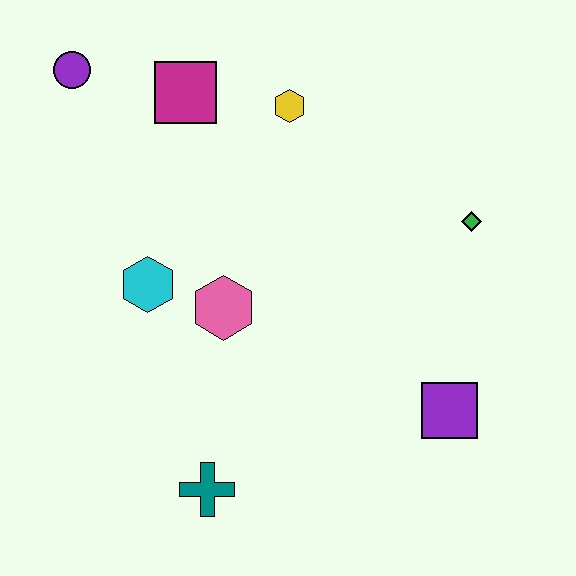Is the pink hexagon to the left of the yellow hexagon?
Yes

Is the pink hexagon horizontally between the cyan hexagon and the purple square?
Yes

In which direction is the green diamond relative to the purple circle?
The green diamond is to the right of the purple circle.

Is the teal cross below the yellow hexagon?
Yes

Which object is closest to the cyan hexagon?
The pink hexagon is closest to the cyan hexagon.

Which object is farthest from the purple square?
The purple circle is farthest from the purple square.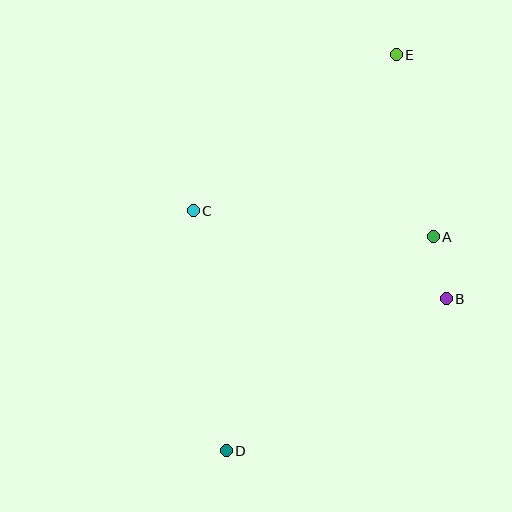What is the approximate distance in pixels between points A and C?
The distance between A and C is approximately 241 pixels.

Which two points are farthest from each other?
Points D and E are farthest from each other.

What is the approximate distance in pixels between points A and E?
The distance between A and E is approximately 185 pixels.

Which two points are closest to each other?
Points A and B are closest to each other.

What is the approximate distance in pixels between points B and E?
The distance between B and E is approximately 249 pixels.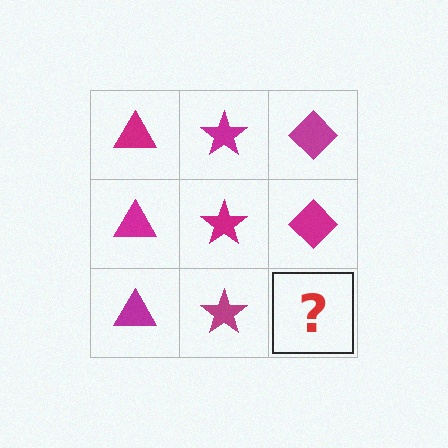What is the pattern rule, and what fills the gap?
The rule is that each column has a consistent shape. The gap should be filled with a magenta diamond.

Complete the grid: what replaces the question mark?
The question mark should be replaced with a magenta diamond.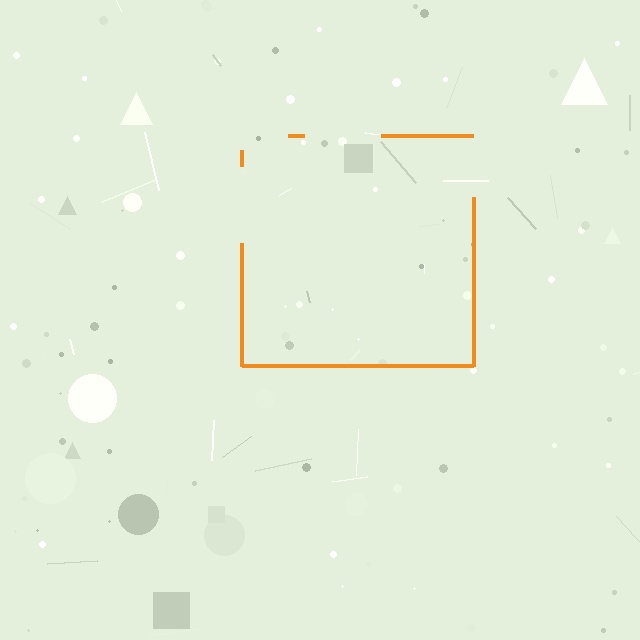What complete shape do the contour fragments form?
The contour fragments form a square.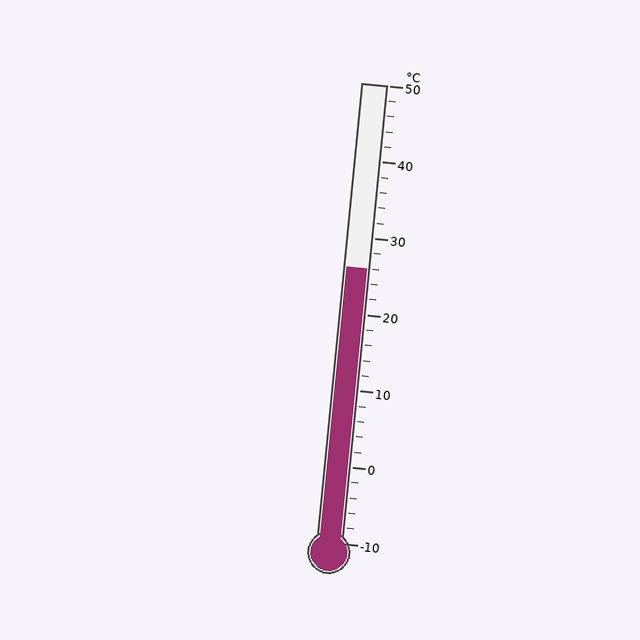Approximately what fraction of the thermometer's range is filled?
The thermometer is filled to approximately 60% of its range.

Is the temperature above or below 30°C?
The temperature is below 30°C.